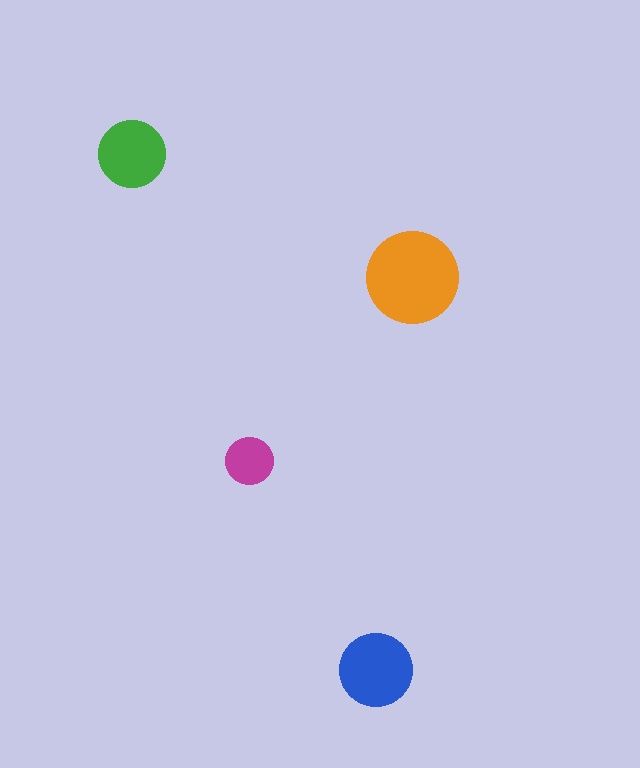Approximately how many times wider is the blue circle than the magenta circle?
About 1.5 times wider.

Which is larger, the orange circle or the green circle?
The orange one.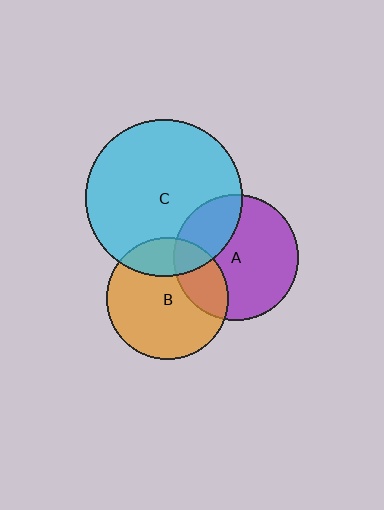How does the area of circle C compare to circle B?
Approximately 1.7 times.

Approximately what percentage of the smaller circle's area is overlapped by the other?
Approximately 25%.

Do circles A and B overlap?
Yes.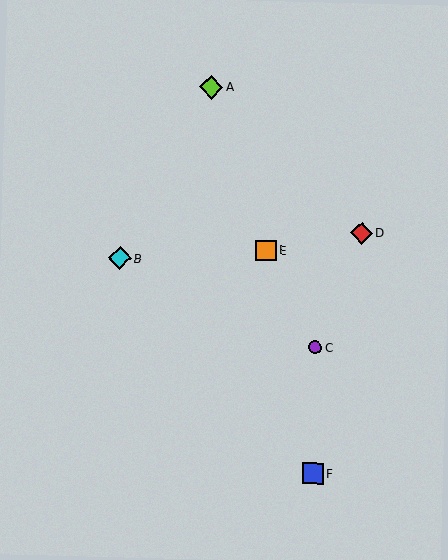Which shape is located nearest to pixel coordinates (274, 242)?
The orange square (labeled E) at (265, 250) is nearest to that location.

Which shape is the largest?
The lime diamond (labeled A) is the largest.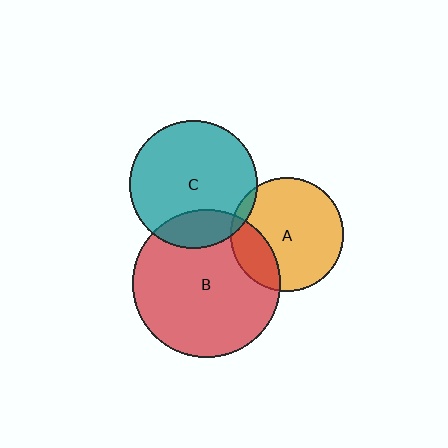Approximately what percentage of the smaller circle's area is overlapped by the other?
Approximately 5%.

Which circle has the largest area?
Circle B (red).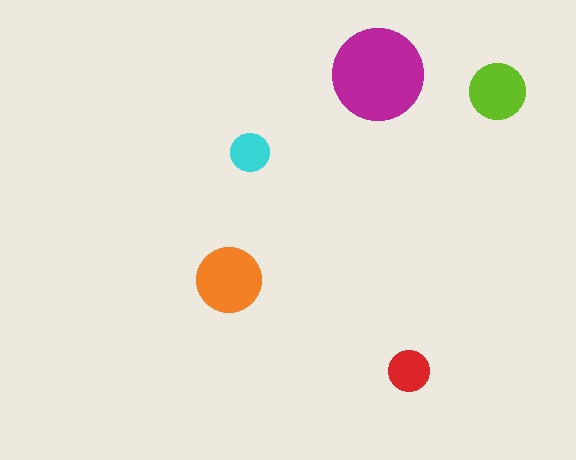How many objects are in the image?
There are 5 objects in the image.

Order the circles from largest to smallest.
the magenta one, the orange one, the lime one, the red one, the cyan one.